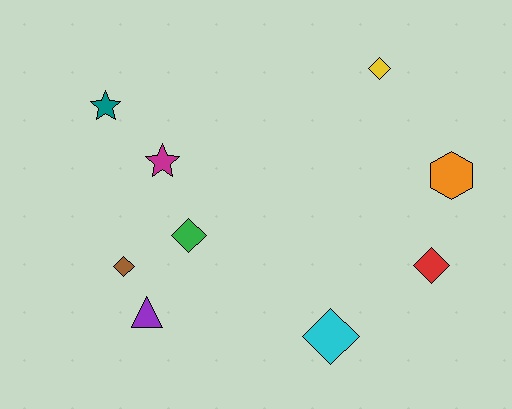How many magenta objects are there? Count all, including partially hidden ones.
There is 1 magenta object.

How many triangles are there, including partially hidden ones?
There is 1 triangle.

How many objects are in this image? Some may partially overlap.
There are 9 objects.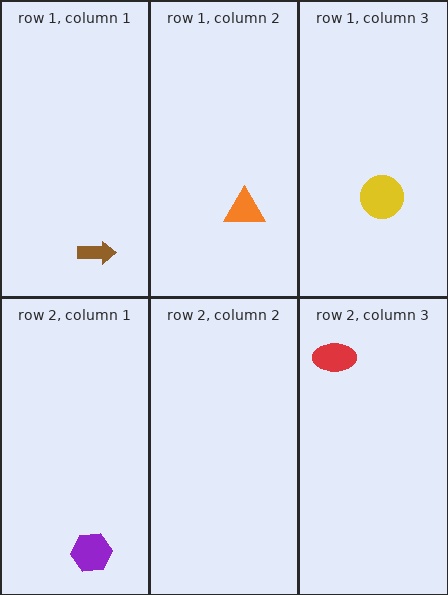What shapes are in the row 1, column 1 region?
The brown arrow.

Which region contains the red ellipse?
The row 2, column 3 region.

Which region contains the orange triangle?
The row 1, column 2 region.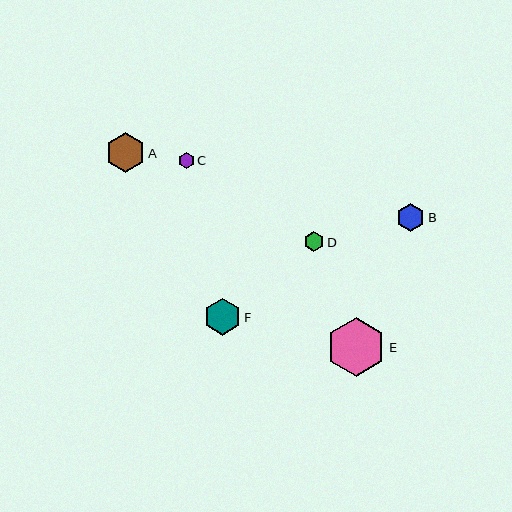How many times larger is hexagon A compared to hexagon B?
Hexagon A is approximately 1.4 times the size of hexagon B.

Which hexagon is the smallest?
Hexagon C is the smallest with a size of approximately 16 pixels.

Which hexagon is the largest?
Hexagon E is the largest with a size of approximately 59 pixels.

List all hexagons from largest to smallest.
From largest to smallest: E, A, F, B, D, C.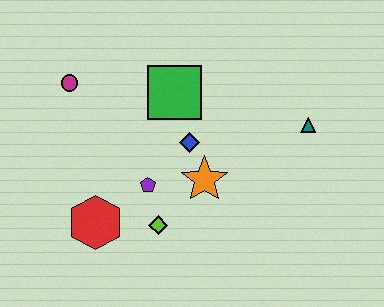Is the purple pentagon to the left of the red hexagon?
No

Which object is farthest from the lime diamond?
The teal triangle is farthest from the lime diamond.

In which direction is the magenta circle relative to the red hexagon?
The magenta circle is above the red hexagon.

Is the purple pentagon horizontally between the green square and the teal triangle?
No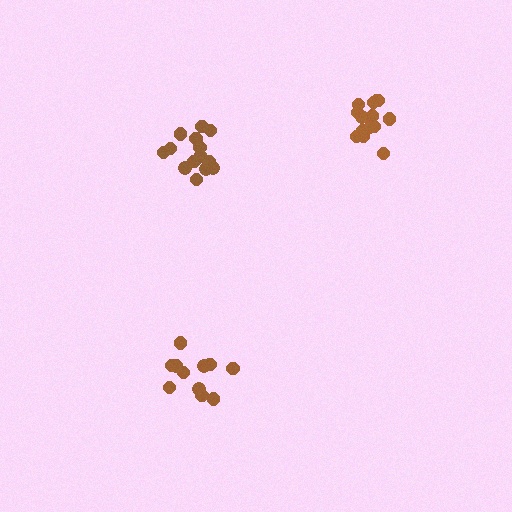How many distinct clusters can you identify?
There are 3 distinct clusters.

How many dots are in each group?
Group 1: 15 dots, Group 2: 11 dots, Group 3: 14 dots (40 total).